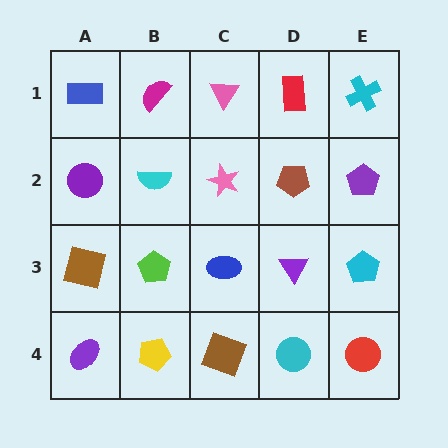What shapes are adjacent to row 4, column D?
A purple triangle (row 3, column D), a brown square (row 4, column C), a red circle (row 4, column E).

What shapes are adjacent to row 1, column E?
A purple pentagon (row 2, column E), a red rectangle (row 1, column D).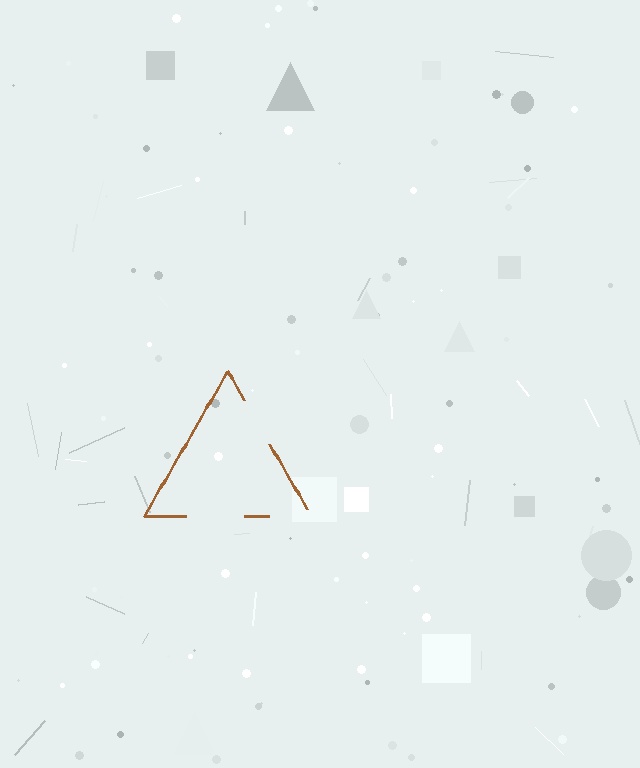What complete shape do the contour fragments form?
The contour fragments form a triangle.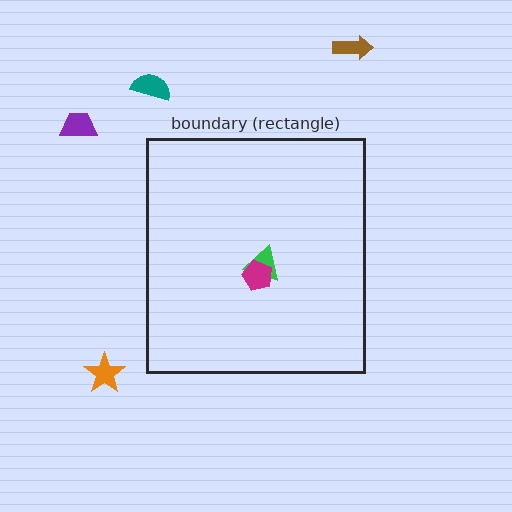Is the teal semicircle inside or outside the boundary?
Outside.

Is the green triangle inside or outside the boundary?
Inside.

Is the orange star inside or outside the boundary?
Outside.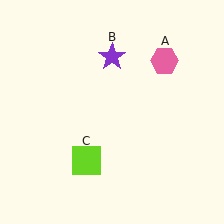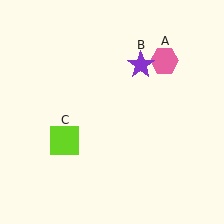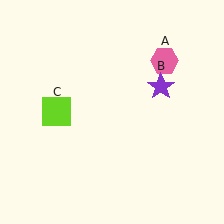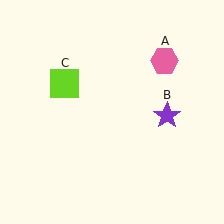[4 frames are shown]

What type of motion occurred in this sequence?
The purple star (object B), lime square (object C) rotated clockwise around the center of the scene.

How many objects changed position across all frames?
2 objects changed position: purple star (object B), lime square (object C).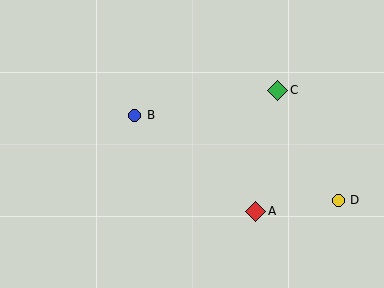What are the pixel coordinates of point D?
Point D is at (338, 200).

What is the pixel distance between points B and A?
The distance between B and A is 154 pixels.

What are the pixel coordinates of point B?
Point B is at (135, 115).